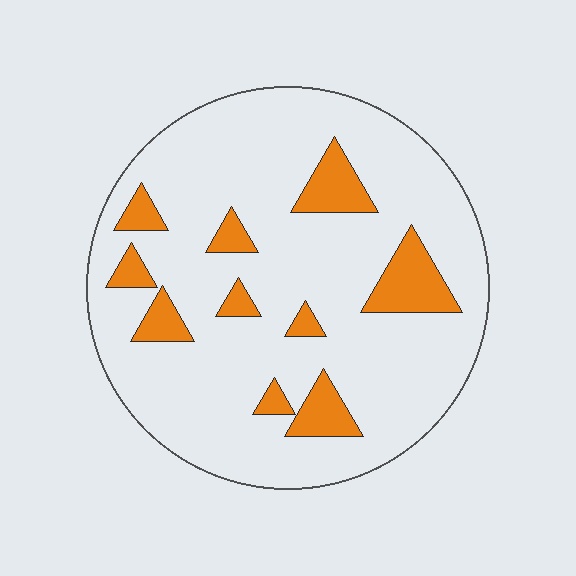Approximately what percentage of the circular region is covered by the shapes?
Approximately 15%.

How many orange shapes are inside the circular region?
10.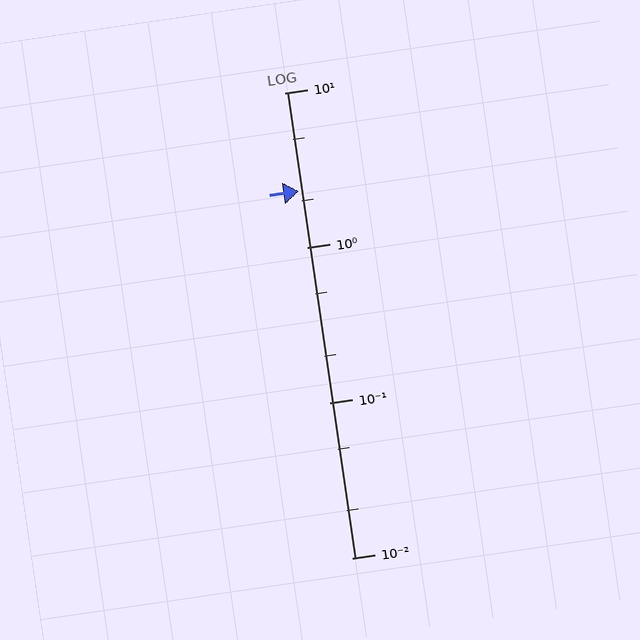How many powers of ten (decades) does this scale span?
The scale spans 3 decades, from 0.01 to 10.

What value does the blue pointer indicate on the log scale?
The pointer indicates approximately 2.3.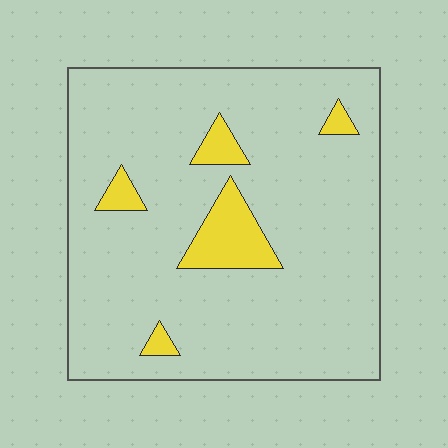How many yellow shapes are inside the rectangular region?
5.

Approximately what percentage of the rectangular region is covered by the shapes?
Approximately 10%.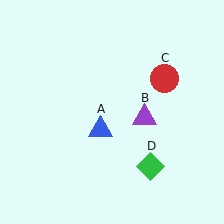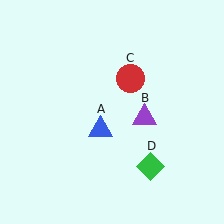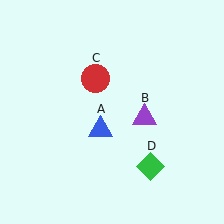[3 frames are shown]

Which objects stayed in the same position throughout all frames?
Blue triangle (object A) and purple triangle (object B) and green diamond (object D) remained stationary.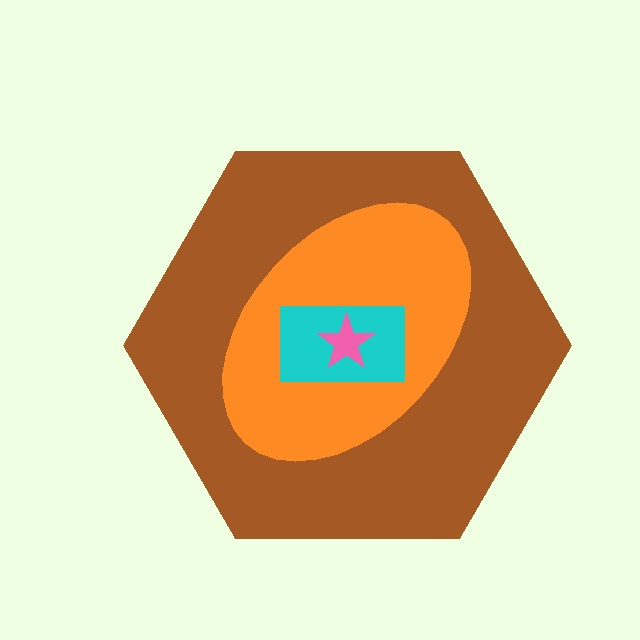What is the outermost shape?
The brown hexagon.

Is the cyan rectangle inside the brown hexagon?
Yes.